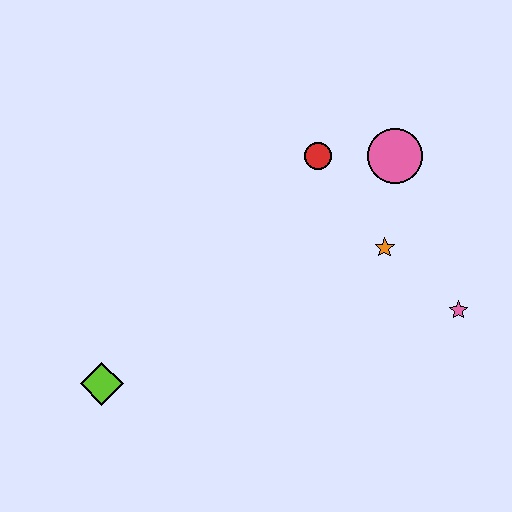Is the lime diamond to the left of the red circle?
Yes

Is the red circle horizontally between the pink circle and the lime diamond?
Yes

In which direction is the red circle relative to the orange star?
The red circle is above the orange star.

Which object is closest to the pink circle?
The red circle is closest to the pink circle.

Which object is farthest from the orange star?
The lime diamond is farthest from the orange star.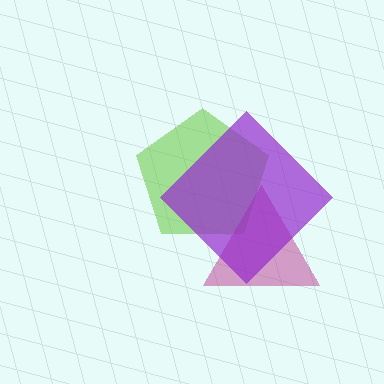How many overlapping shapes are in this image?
There are 3 overlapping shapes in the image.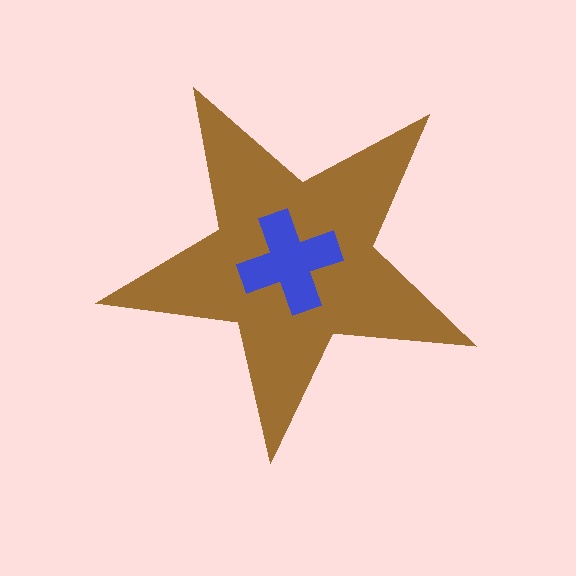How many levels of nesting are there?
2.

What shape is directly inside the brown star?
The blue cross.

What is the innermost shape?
The blue cross.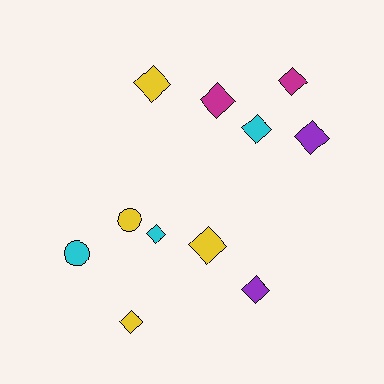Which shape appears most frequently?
Diamond, with 9 objects.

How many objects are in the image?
There are 11 objects.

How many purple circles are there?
There are no purple circles.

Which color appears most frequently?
Yellow, with 4 objects.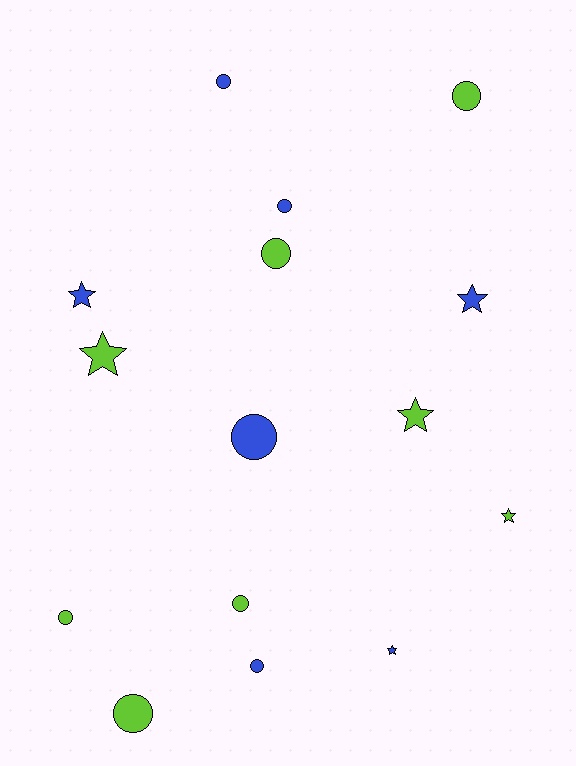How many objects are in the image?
There are 15 objects.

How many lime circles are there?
There are 5 lime circles.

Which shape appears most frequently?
Circle, with 9 objects.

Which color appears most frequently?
Lime, with 8 objects.